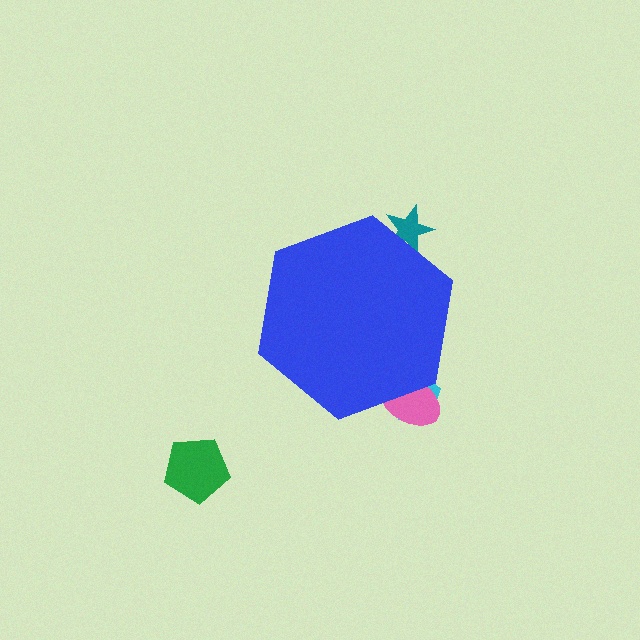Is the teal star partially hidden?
Yes, the teal star is partially hidden behind the blue hexagon.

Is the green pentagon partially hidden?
No, the green pentagon is fully visible.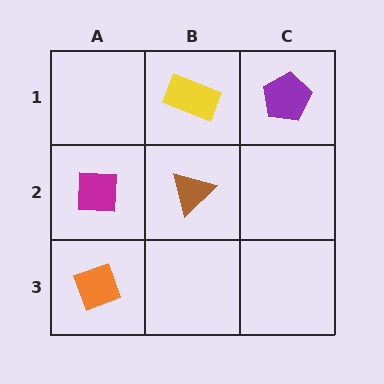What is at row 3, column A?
An orange diamond.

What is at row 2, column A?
A magenta square.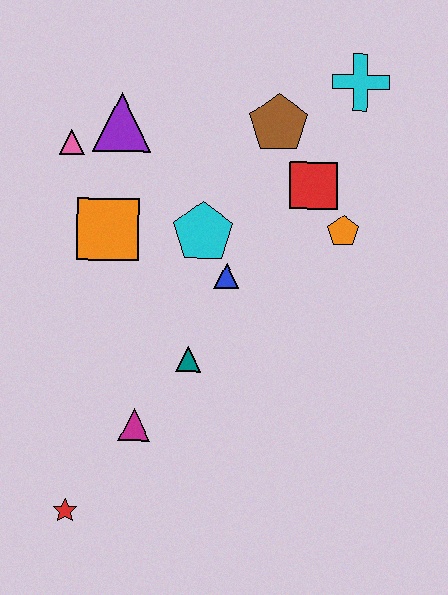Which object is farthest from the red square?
The red star is farthest from the red square.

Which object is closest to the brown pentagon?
The red square is closest to the brown pentagon.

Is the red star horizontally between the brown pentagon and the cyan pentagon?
No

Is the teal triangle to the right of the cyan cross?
No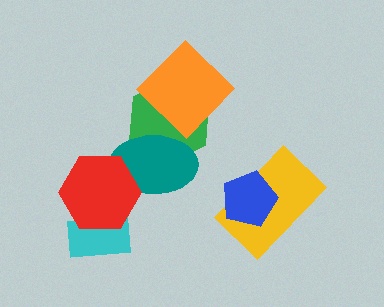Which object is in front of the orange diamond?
The teal ellipse is in front of the orange diamond.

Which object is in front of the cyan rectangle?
The red hexagon is in front of the cyan rectangle.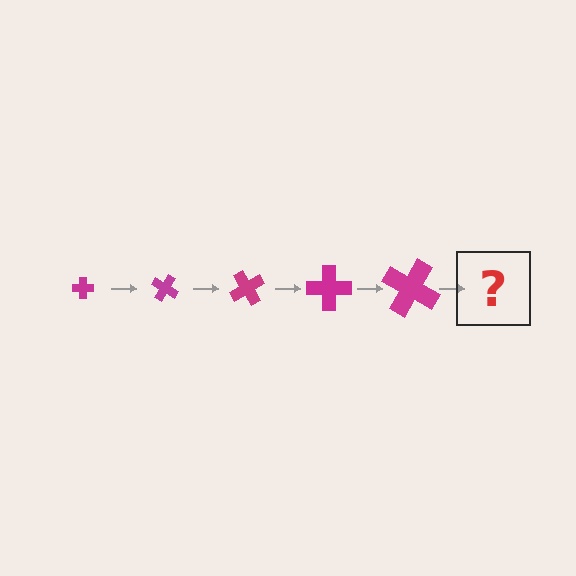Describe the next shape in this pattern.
It should be a cross, larger than the previous one and rotated 150 degrees from the start.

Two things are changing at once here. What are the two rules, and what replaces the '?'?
The two rules are that the cross grows larger each step and it rotates 30 degrees each step. The '?' should be a cross, larger than the previous one and rotated 150 degrees from the start.